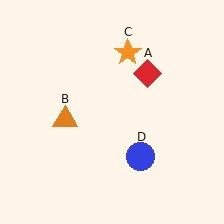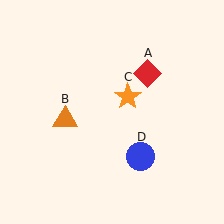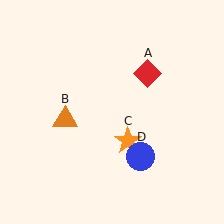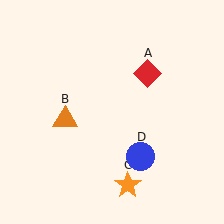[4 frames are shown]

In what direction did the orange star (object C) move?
The orange star (object C) moved down.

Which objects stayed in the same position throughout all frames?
Red diamond (object A) and orange triangle (object B) and blue circle (object D) remained stationary.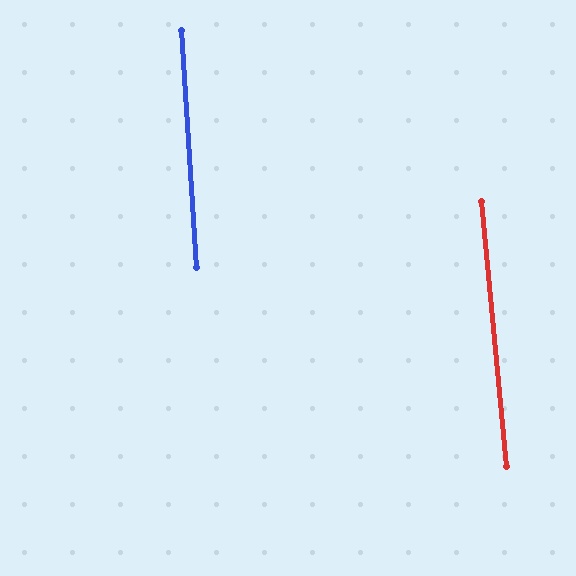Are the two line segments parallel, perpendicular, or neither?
Parallel — their directions differ by only 1.6°.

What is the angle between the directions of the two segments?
Approximately 2 degrees.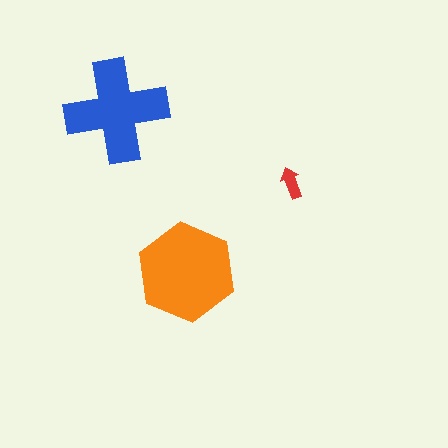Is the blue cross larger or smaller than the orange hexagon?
Smaller.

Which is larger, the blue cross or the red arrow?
The blue cross.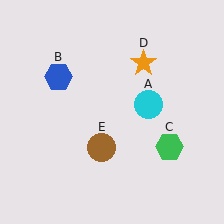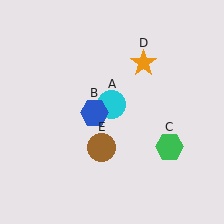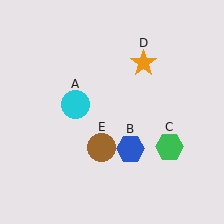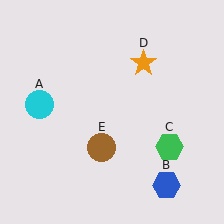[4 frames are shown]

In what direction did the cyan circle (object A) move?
The cyan circle (object A) moved left.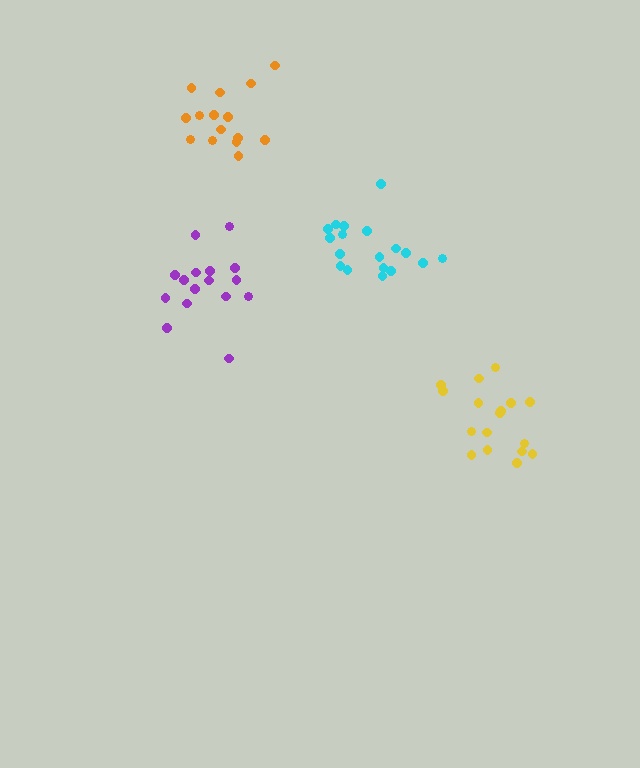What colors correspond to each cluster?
The clusters are colored: yellow, cyan, purple, orange.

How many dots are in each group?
Group 1: 17 dots, Group 2: 18 dots, Group 3: 16 dots, Group 4: 15 dots (66 total).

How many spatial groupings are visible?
There are 4 spatial groupings.